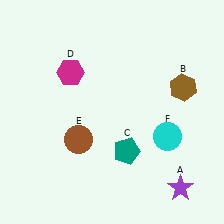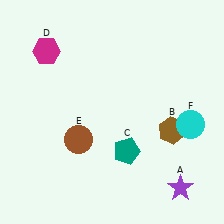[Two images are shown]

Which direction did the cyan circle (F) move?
The cyan circle (F) moved right.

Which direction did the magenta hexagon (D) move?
The magenta hexagon (D) moved left.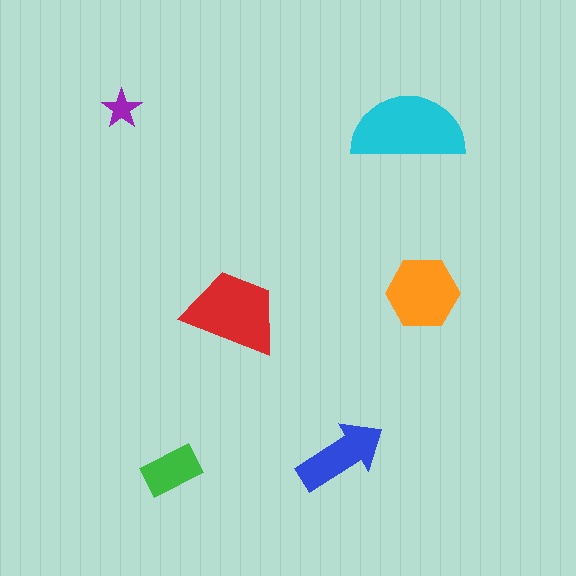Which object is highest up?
The purple star is topmost.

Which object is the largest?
The cyan semicircle.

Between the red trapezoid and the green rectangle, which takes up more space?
The red trapezoid.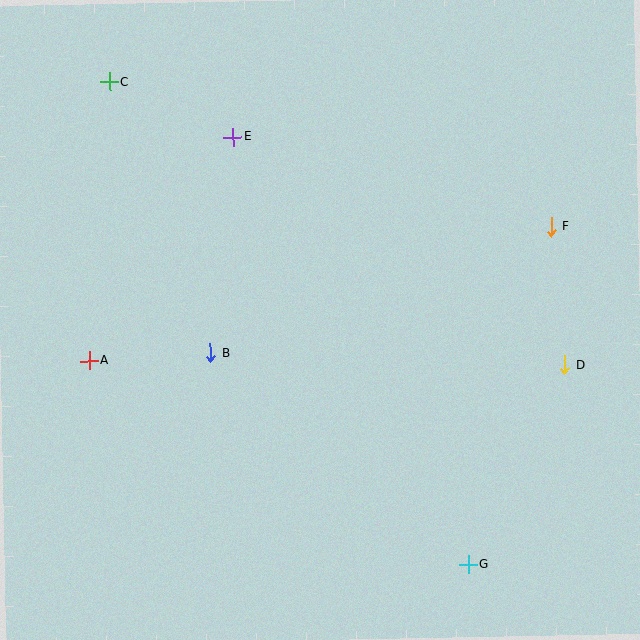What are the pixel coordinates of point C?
Point C is at (110, 82).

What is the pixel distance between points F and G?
The distance between F and G is 348 pixels.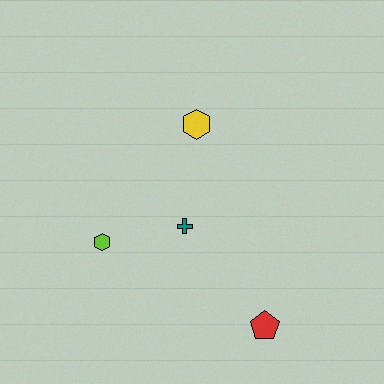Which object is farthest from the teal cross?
The red pentagon is farthest from the teal cross.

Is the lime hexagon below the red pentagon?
No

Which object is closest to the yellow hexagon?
The teal cross is closest to the yellow hexagon.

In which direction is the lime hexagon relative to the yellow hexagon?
The lime hexagon is below the yellow hexagon.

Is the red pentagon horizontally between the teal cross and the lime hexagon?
No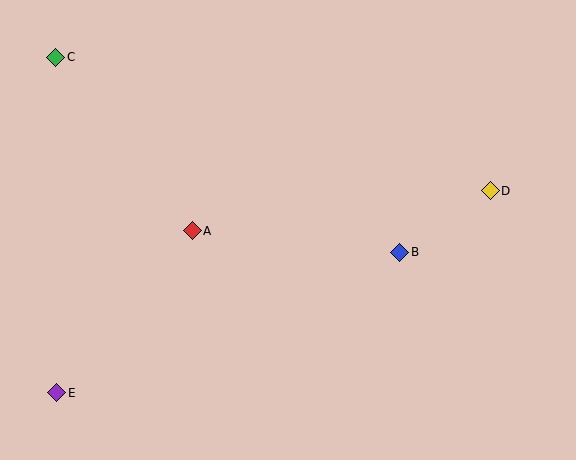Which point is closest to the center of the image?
Point A at (192, 231) is closest to the center.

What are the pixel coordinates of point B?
Point B is at (400, 252).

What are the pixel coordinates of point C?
Point C is at (56, 57).